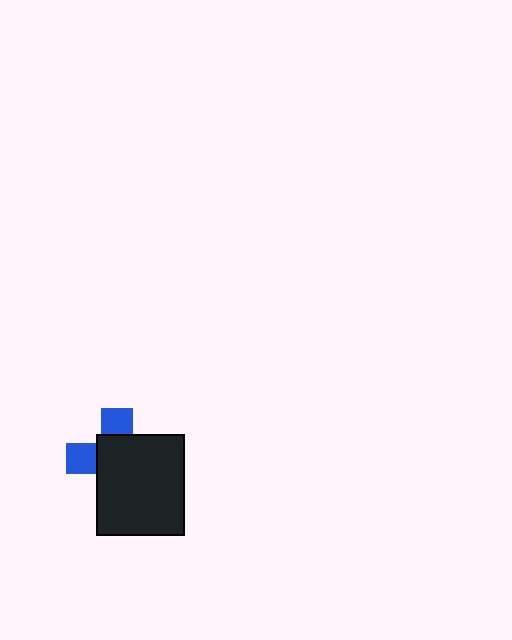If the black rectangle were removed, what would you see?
You would see the complete blue cross.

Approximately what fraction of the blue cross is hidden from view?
Roughly 68% of the blue cross is hidden behind the black rectangle.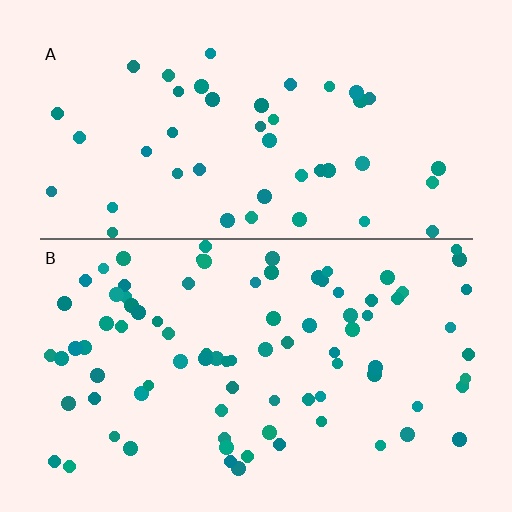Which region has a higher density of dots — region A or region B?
B (the bottom).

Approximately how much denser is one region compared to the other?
Approximately 2.0× — region B over region A.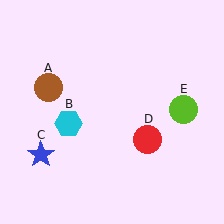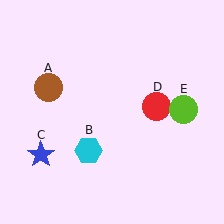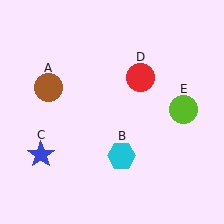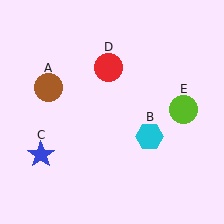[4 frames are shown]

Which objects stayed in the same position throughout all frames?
Brown circle (object A) and blue star (object C) and lime circle (object E) remained stationary.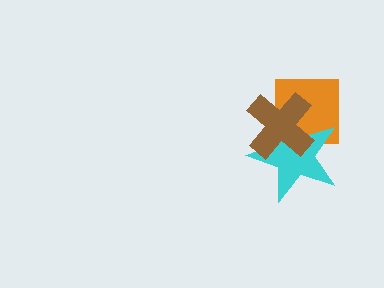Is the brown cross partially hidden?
No, no other shape covers it.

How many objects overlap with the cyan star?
2 objects overlap with the cyan star.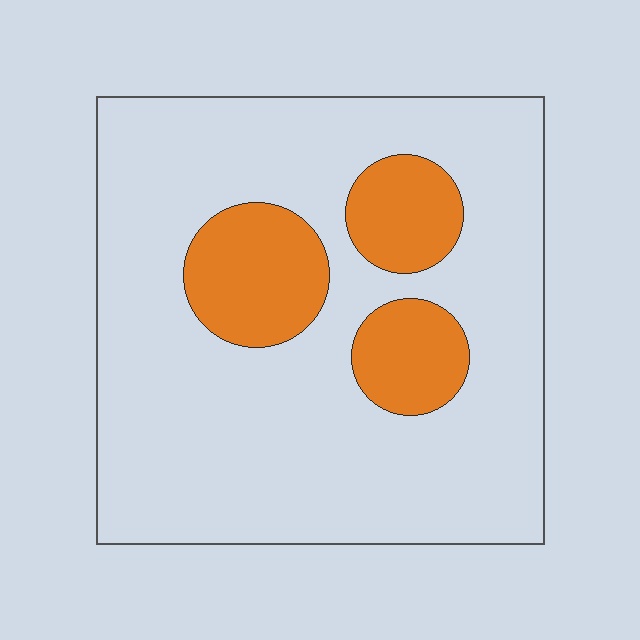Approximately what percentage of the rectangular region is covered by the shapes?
Approximately 20%.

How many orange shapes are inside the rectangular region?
3.